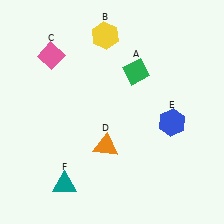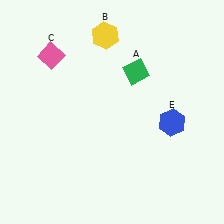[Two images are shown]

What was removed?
The teal triangle (F), the orange triangle (D) were removed in Image 2.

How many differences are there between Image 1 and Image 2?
There are 2 differences between the two images.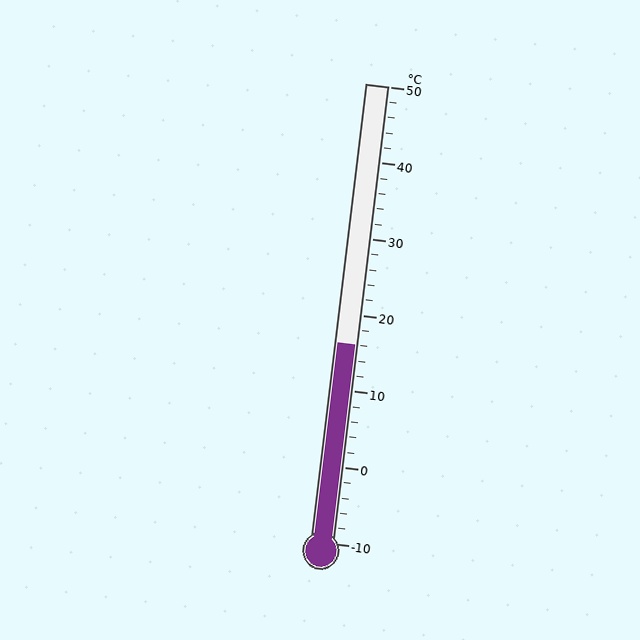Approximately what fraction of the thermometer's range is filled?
The thermometer is filled to approximately 45% of its range.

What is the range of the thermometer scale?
The thermometer scale ranges from -10°C to 50°C.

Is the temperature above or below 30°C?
The temperature is below 30°C.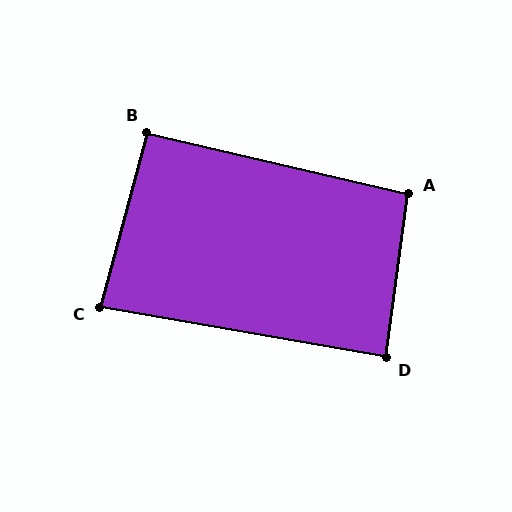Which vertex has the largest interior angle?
A, at approximately 95 degrees.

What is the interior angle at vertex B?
Approximately 92 degrees (approximately right).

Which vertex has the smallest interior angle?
C, at approximately 85 degrees.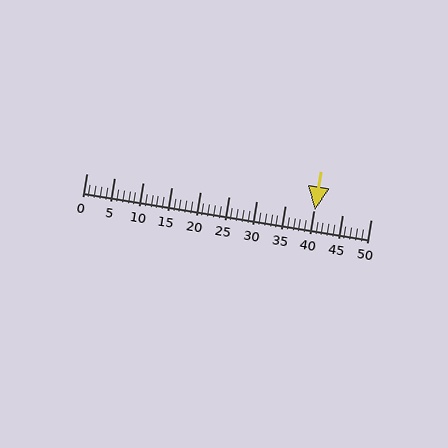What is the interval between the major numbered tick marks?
The major tick marks are spaced 5 units apart.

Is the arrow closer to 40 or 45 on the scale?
The arrow is closer to 40.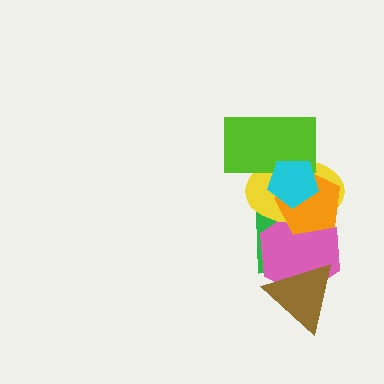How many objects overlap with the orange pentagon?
5 objects overlap with the orange pentagon.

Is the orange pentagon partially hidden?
Yes, it is partially covered by another shape.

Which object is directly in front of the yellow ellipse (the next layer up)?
The orange pentagon is directly in front of the yellow ellipse.